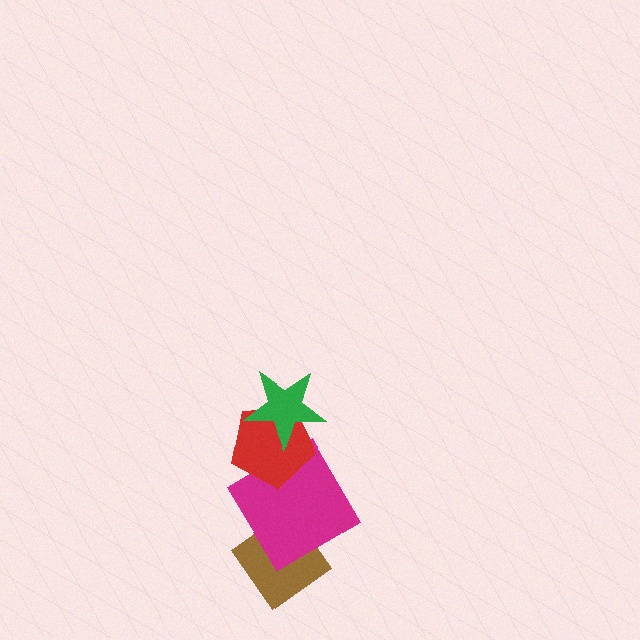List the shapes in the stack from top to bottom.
From top to bottom: the green star, the red pentagon, the magenta diamond, the brown diamond.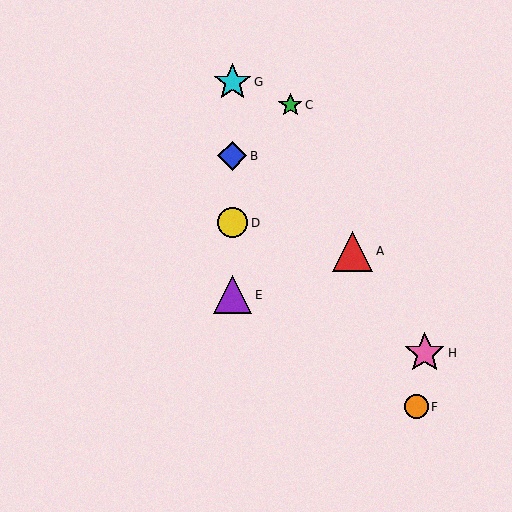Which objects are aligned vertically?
Objects B, D, E, G are aligned vertically.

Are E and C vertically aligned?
No, E is at x≈232 and C is at x≈290.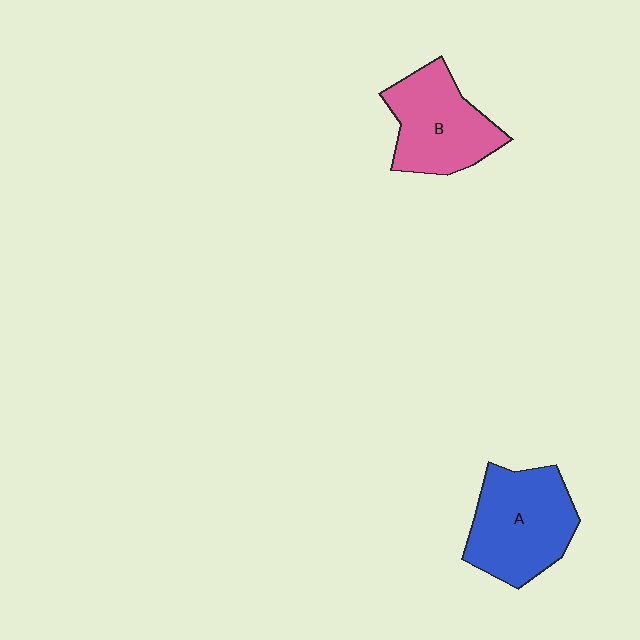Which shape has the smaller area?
Shape B (pink).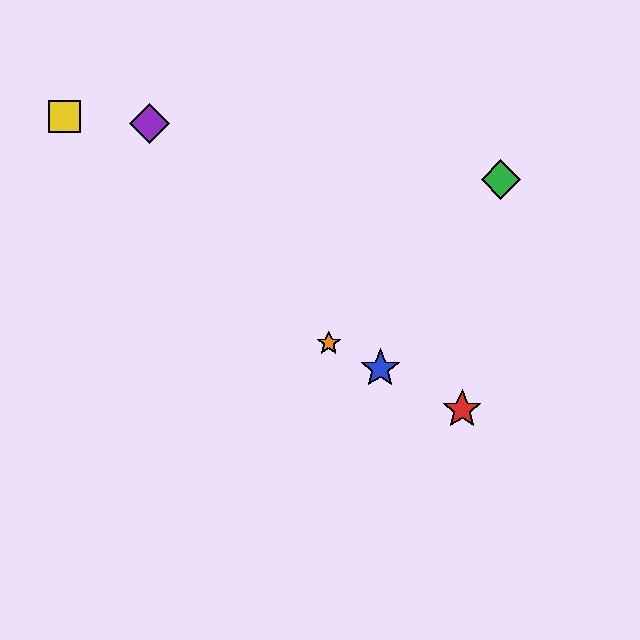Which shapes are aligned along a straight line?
The red star, the blue star, the orange star are aligned along a straight line.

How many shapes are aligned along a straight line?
3 shapes (the red star, the blue star, the orange star) are aligned along a straight line.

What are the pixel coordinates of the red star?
The red star is at (462, 409).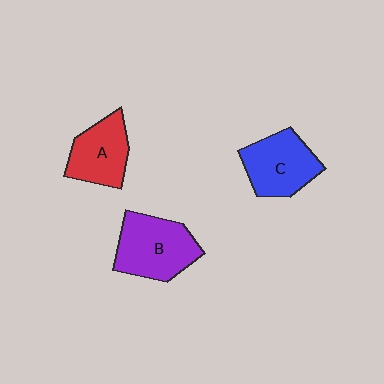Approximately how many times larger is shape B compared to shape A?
Approximately 1.3 times.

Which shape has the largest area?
Shape B (purple).